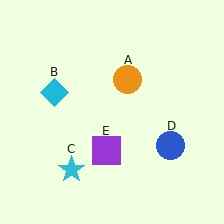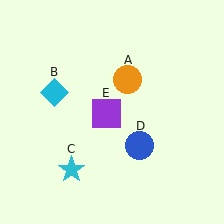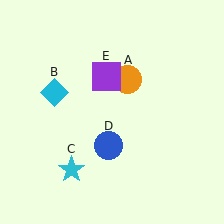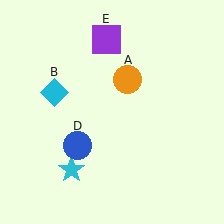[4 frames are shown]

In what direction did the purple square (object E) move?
The purple square (object E) moved up.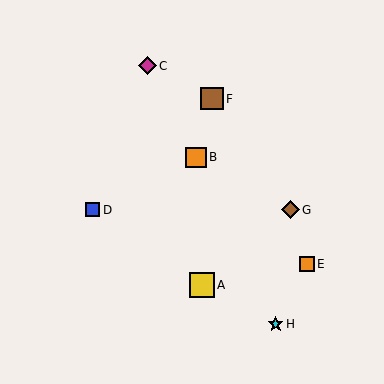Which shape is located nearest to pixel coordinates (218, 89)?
The brown square (labeled F) at (212, 99) is nearest to that location.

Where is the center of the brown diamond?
The center of the brown diamond is at (290, 210).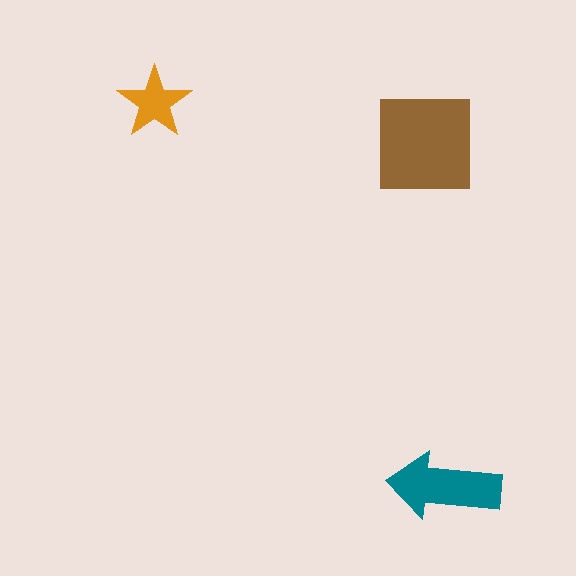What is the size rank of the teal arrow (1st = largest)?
2nd.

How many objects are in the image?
There are 3 objects in the image.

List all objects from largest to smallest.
The brown square, the teal arrow, the orange star.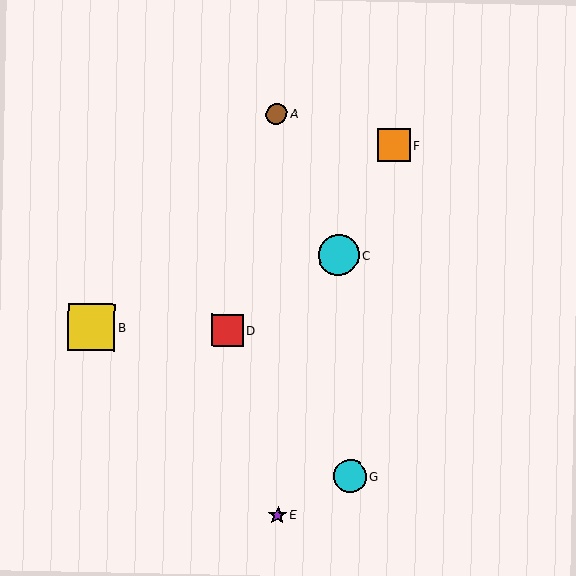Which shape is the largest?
The yellow square (labeled B) is the largest.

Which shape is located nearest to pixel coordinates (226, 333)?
The red square (labeled D) at (228, 330) is nearest to that location.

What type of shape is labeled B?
Shape B is a yellow square.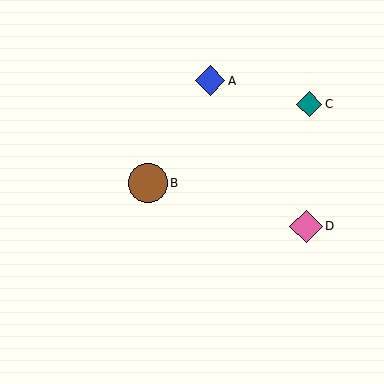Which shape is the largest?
The brown circle (labeled B) is the largest.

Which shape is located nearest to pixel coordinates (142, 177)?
The brown circle (labeled B) at (148, 183) is nearest to that location.